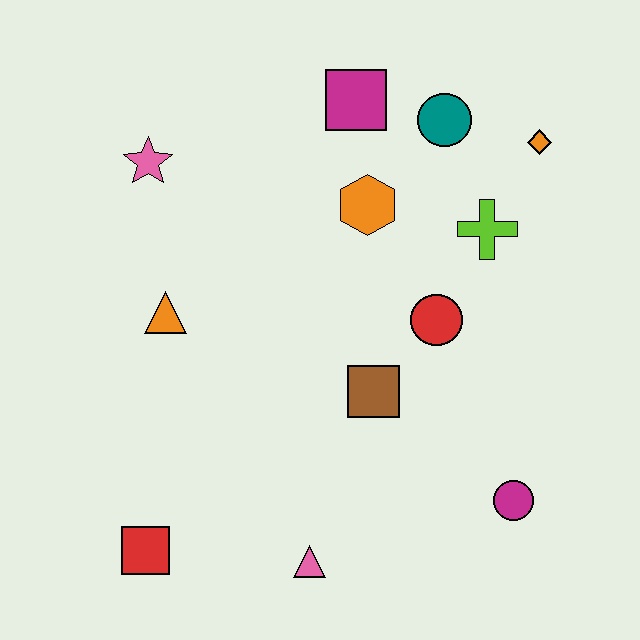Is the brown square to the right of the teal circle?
No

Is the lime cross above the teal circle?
No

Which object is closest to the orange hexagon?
The magenta square is closest to the orange hexagon.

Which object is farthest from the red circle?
The red square is farthest from the red circle.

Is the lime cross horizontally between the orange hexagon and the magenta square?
No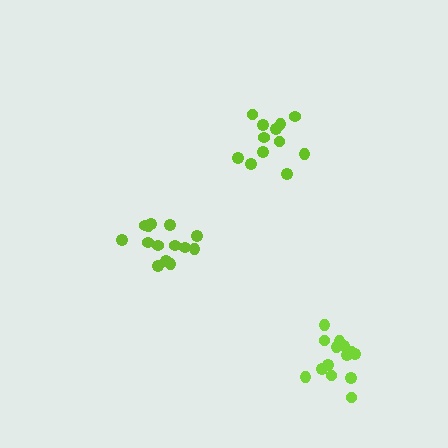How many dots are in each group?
Group 1: 14 dots, Group 2: 12 dots, Group 3: 14 dots (40 total).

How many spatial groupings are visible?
There are 3 spatial groupings.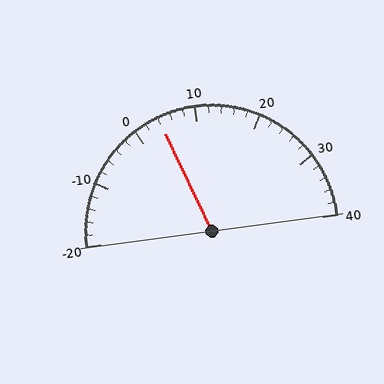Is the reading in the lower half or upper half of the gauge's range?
The reading is in the lower half of the range (-20 to 40).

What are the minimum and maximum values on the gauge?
The gauge ranges from -20 to 40.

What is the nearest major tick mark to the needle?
The nearest major tick mark is 0.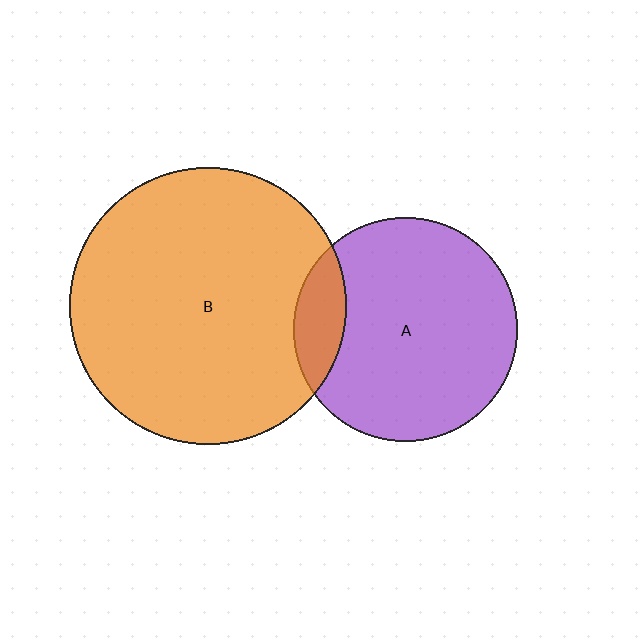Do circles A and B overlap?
Yes.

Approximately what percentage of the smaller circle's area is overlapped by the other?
Approximately 15%.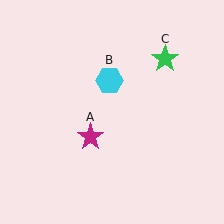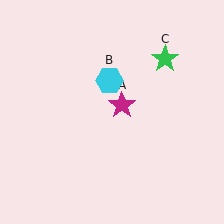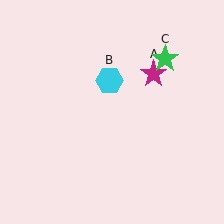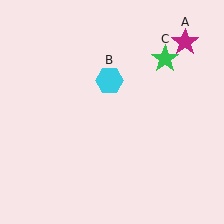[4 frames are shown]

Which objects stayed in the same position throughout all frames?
Cyan hexagon (object B) and green star (object C) remained stationary.